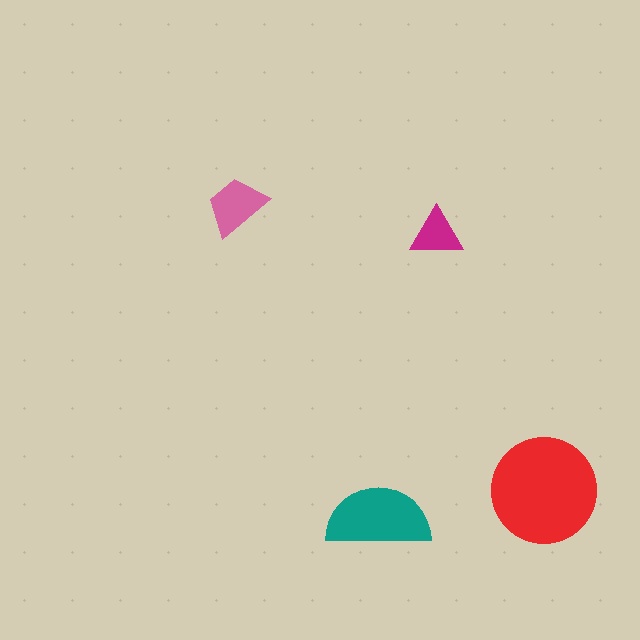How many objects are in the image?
There are 4 objects in the image.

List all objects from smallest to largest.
The magenta triangle, the pink trapezoid, the teal semicircle, the red circle.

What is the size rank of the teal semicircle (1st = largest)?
2nd.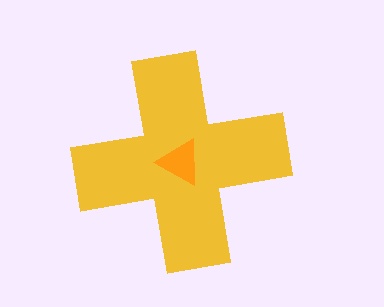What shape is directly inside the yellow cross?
The orange triangle.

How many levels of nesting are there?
2.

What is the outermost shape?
The yellow cross.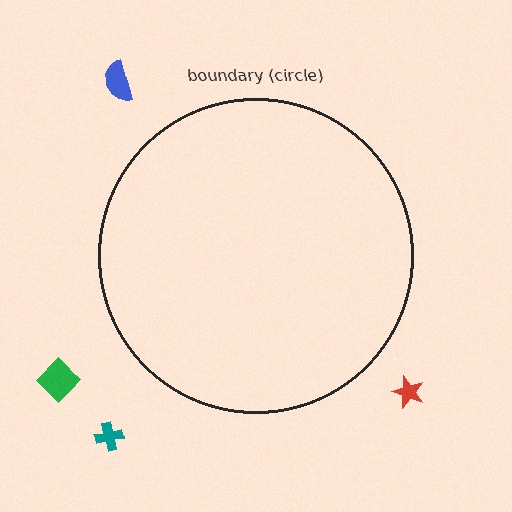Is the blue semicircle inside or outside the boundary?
Outside.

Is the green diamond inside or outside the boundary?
Outside.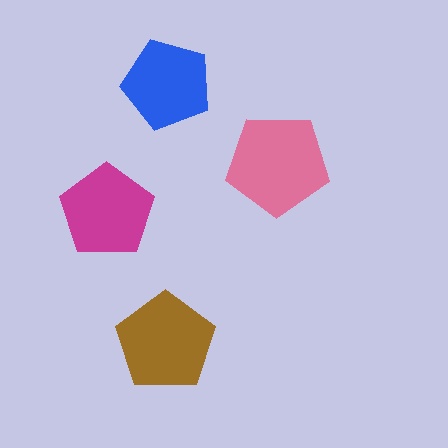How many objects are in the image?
There are 4 objects in the image.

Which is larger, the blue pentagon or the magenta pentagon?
The magenta one.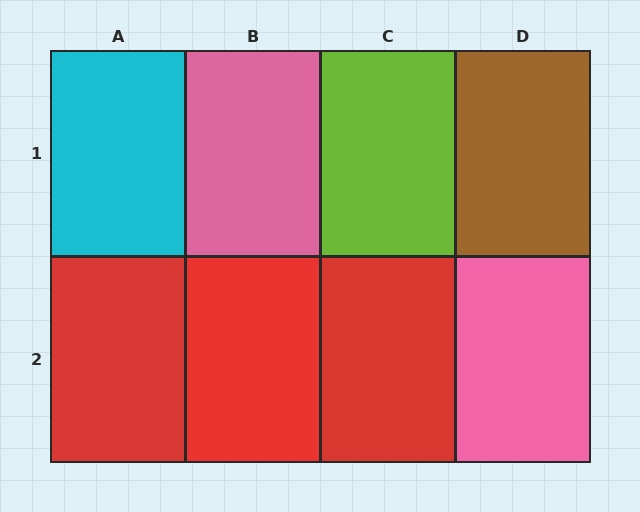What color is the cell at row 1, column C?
Lime.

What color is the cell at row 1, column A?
Cyan.